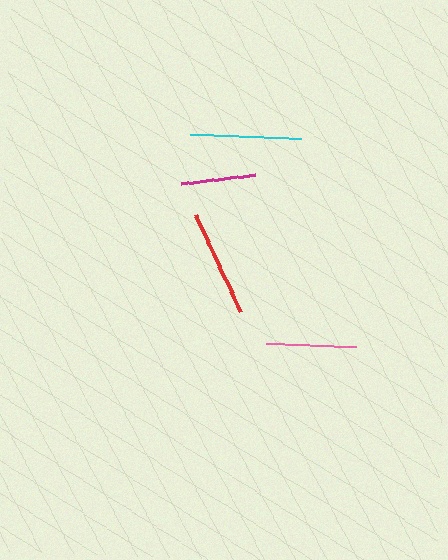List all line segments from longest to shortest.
From longest to shortest: cyan, red, pink, magenta.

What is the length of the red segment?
The red segment is approximately 107 pixels long.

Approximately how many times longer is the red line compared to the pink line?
The red line is approximately 1.2 times the length of the pink line.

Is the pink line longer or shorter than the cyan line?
The cyan line is longer than the pink line.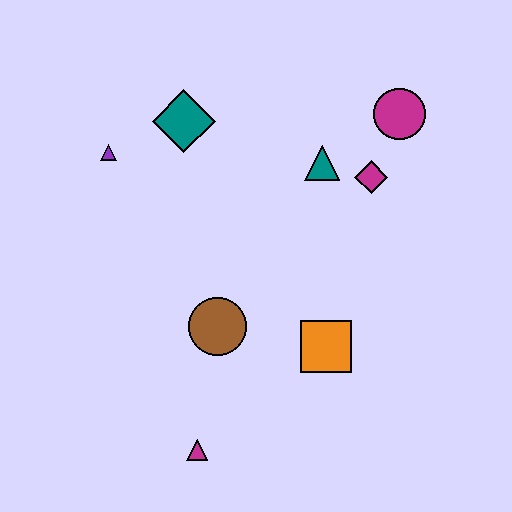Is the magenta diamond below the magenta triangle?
No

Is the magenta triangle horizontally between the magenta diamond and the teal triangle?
No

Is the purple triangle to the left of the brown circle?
Yes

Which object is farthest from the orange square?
The purple triangle is farthest from the orange square.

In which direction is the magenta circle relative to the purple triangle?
The magenta circle is to the right of the purple triangle.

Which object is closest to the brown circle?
The orange square is closest to the brown circle.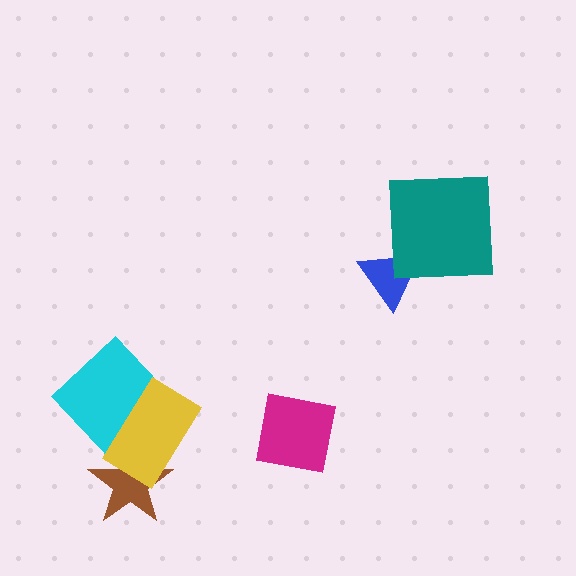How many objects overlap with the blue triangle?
1 object overlaps with the blue triangle.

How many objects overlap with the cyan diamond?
1 object overlaps with the cyan diamond.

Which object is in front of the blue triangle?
The teal square is in front of the blue triangle.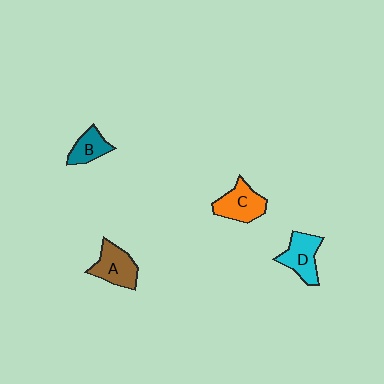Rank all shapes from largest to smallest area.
From largest to smallest: C (orange), A (brown), D (cyan), B (teal).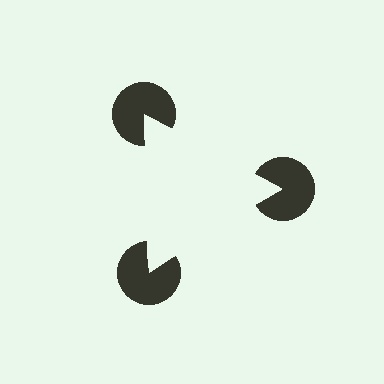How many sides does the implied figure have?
3 sides.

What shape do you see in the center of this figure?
An illusory triangle — its edges are inferred from the aligned wedge cuts in the pac-man discs, not physically drawn.